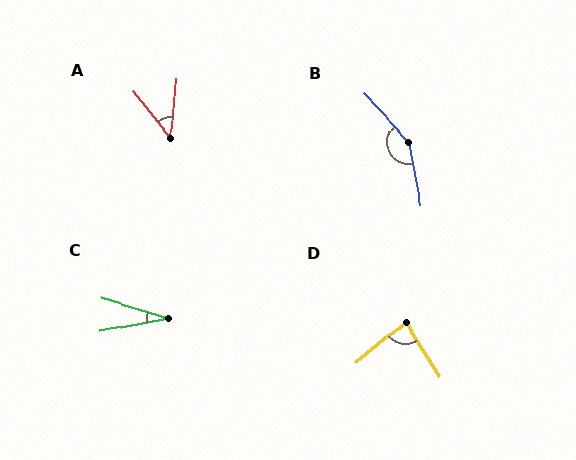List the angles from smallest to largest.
C (27°), A (44°), D (83°), B (148°).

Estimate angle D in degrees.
Approximately 83 degrees.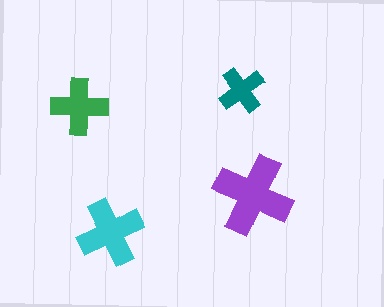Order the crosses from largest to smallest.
the purple one, the cyan one, the green one, the teal one.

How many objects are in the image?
There are 4 objects in the image.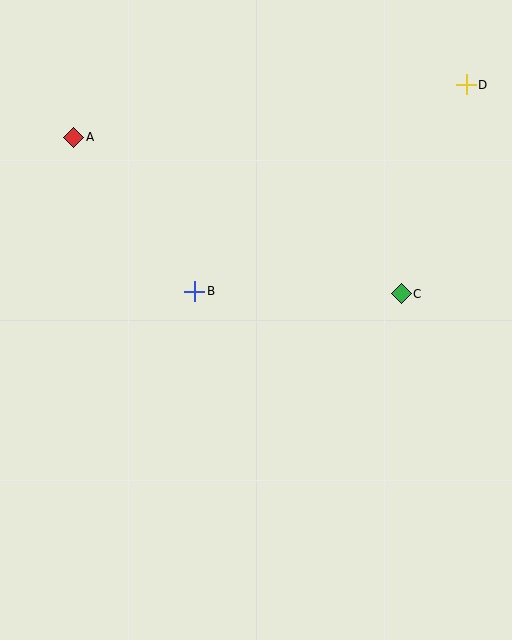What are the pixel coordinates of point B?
Point B is at (195, 291).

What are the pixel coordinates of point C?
Point C is at (401, 294).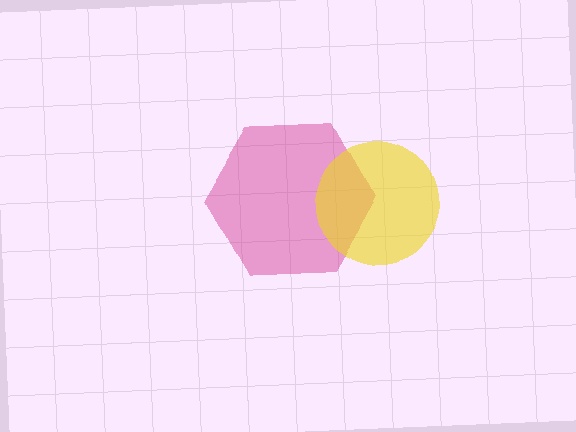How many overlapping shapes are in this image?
There are 2 overlapping shapes in the image.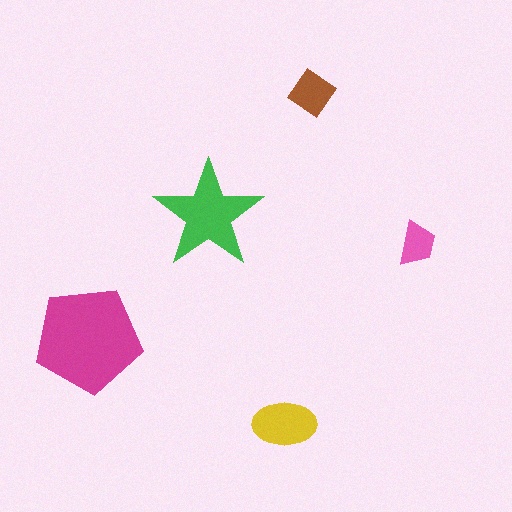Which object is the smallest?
The pink trapezoid.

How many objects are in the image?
There are 5 objects in the image.